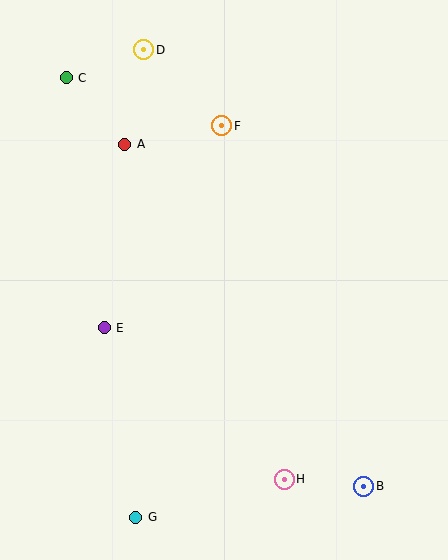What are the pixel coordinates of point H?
Point H is at (284, 479).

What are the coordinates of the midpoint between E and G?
The midpoint between E and G is at (120, 422).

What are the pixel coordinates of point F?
Point F is at (222, 126).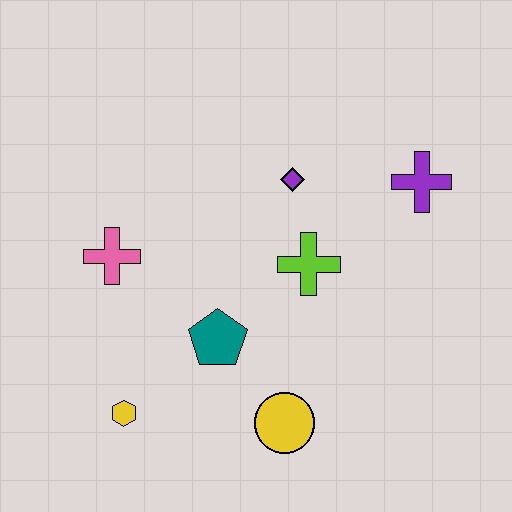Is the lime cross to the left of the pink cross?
No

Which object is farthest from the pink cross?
The purple cross is farthest from the pink cross.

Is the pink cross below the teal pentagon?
No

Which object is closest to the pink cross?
The teal pentagon is closest to the pink cross.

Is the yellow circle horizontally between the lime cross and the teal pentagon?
Yes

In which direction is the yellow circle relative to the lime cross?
The yellow circle is below the lime cross.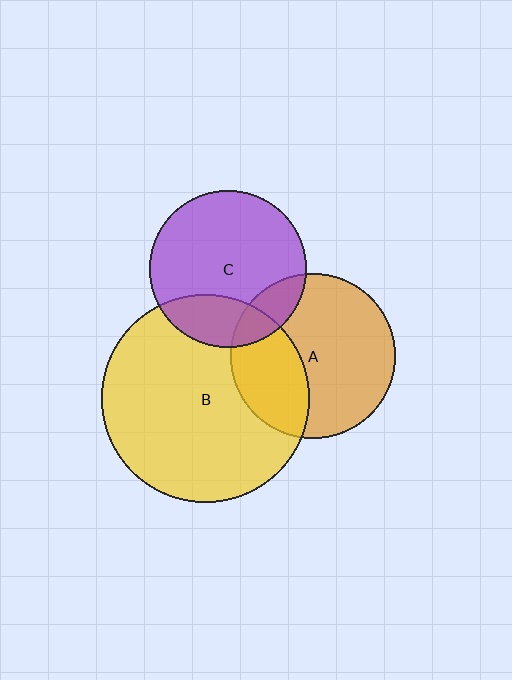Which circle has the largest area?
Circle B (yellow).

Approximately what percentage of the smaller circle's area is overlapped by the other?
Approximately 25%.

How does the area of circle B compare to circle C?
Approximately 1.8 times.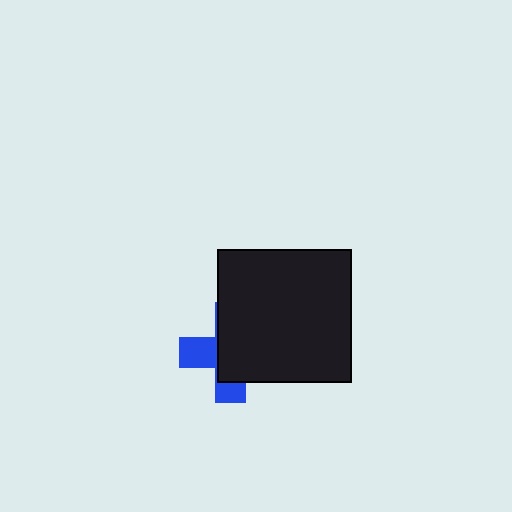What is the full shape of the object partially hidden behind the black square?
The partially hidden object is a blue cross.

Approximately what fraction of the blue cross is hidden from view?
Roughly 65% of the blue cross is hidden behind the black square.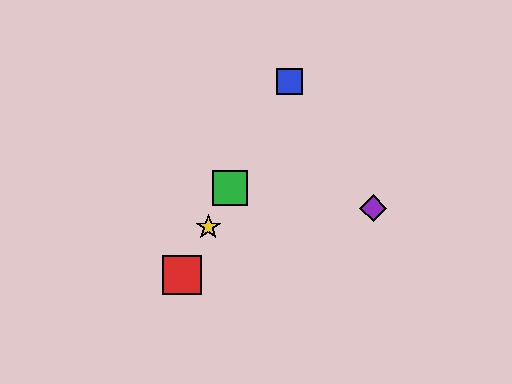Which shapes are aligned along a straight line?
The red square, the blue square, the green square, the yellow star are aligned along a straight line.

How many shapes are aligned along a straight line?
4 shapes (the red square, the blue square, the green square, the yellow star) are aligned along a straight line.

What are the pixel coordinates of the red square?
The red square is at (182, 275).